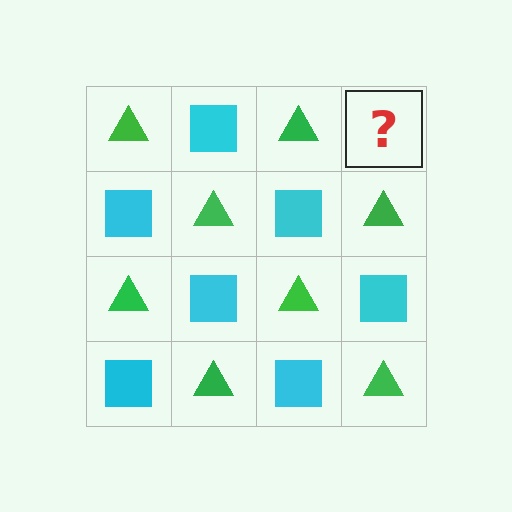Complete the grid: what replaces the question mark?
The question mark should be replaced with a cyan square.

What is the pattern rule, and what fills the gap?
The rule is that it alternates green triangle and cyan square in a checkerboard pattern. The gap should be filled with a cyan square.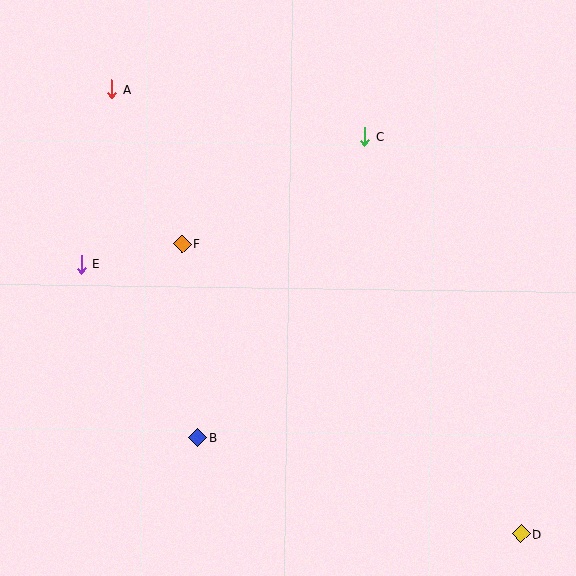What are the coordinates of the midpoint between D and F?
The midpoint between D and F is at (351, 389).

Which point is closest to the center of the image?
Point F at (182, 244) is closest to the center.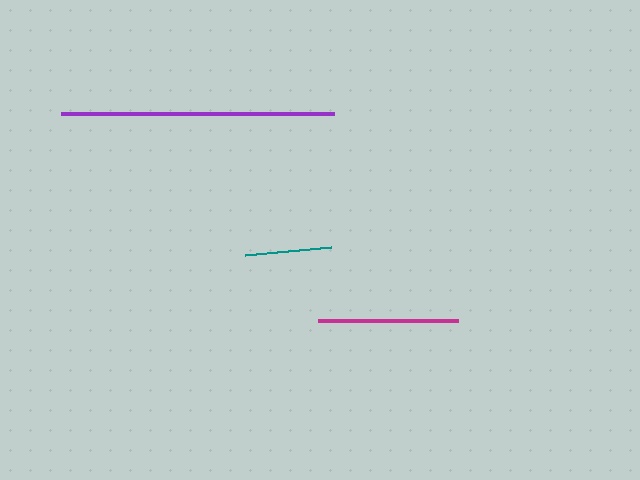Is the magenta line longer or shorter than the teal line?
The magenta line is longer than the teal line.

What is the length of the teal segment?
The teal segment is approximately 86 pixels long.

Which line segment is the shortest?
The teal line is the shortest at approximately 86 pixels.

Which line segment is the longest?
The purple line is the longest at approximately 273 pixels.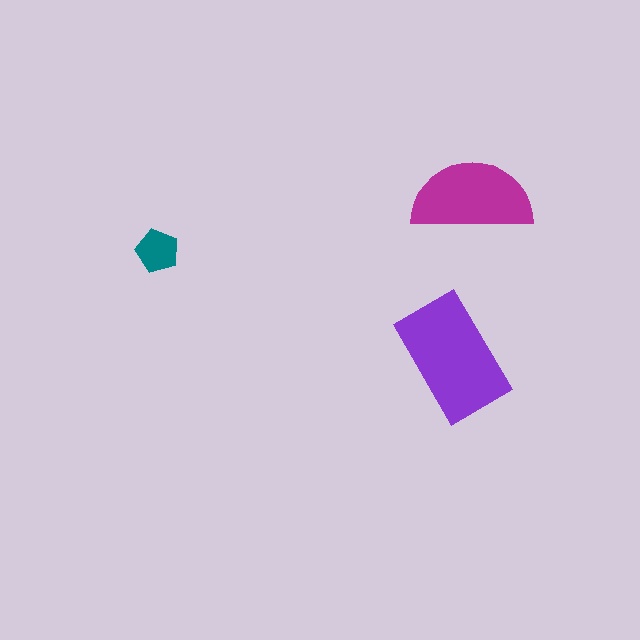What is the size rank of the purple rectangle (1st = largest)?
1st.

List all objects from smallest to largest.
The teal pentagon, the magenta semicircle, the purple rectangle.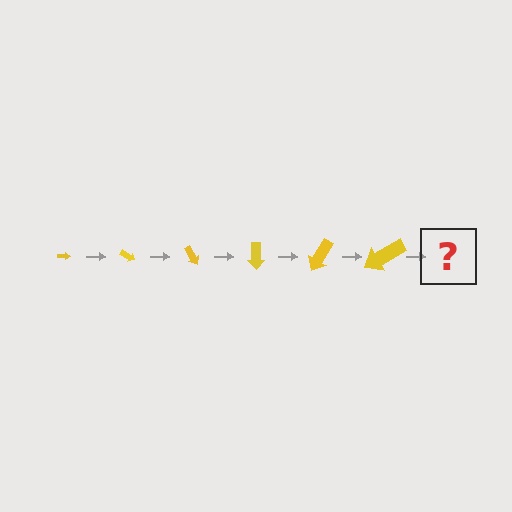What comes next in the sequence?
The next element should be an arrow, larger than the previous one and rotated 180 degrees from the start.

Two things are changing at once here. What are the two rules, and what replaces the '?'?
The two rules are that the arrow grows larger each step and it rotates 30 degrees each step. The '?' should be an arrow, larger than the previous one and rotated 180 degrees from the start.